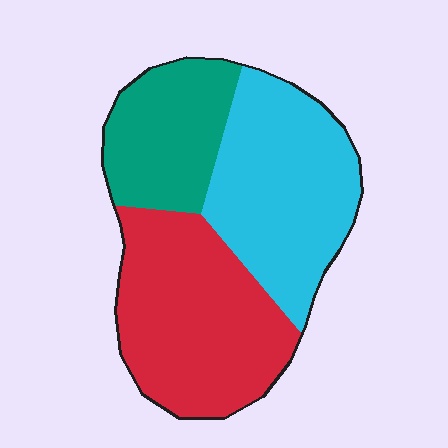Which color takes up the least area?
Teal, at roughly 25%.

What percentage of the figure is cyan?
Cyan covers roughly 35% of the figure.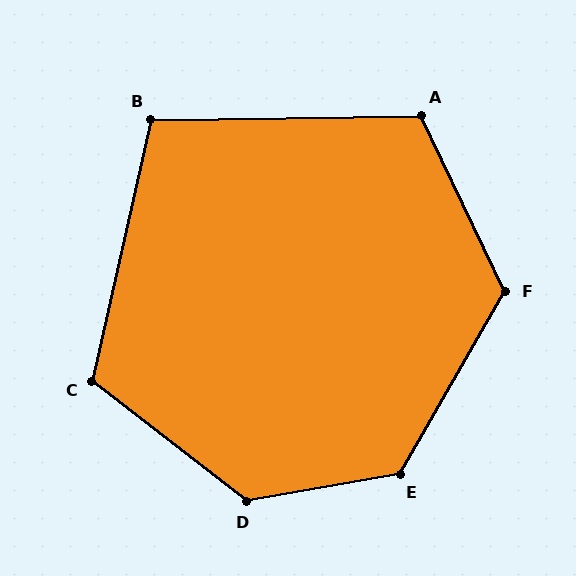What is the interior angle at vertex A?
Approximately 115 degrees (obtuse).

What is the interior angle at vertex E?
Approximately 130 degrees (obtuse).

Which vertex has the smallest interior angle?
B, at approximately 103 degrees.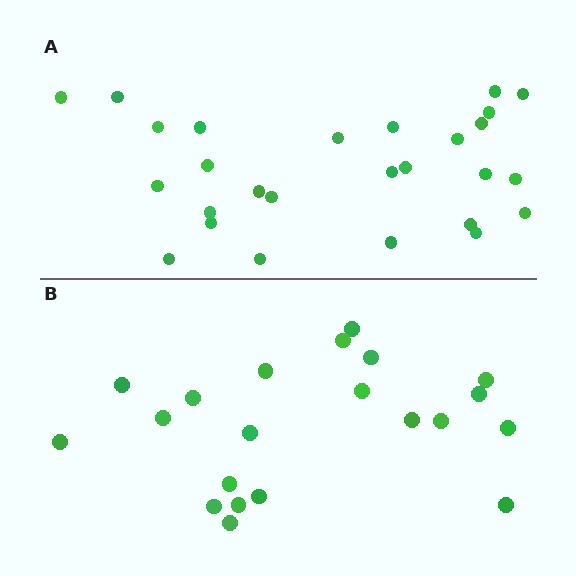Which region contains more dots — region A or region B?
Region A (the top region) has more dots.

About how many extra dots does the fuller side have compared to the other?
Region A has about 6 more dots than region B.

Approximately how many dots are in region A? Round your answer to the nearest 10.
About 30 dots. (The exact count is 27, which rounds to 30.)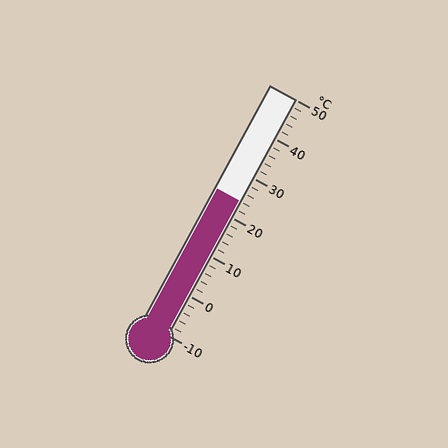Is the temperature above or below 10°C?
The temperature is above 10°C.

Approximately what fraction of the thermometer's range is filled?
The thermometer is filled to approximately 55% of its range.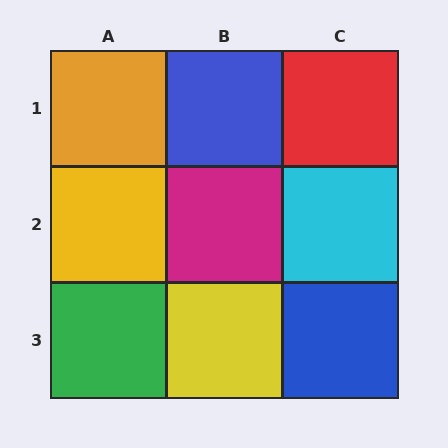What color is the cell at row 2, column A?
Yellow.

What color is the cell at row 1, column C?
Red.